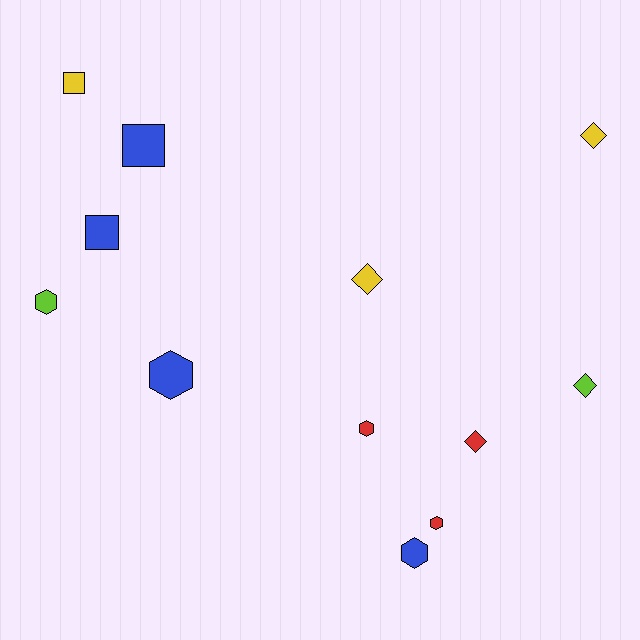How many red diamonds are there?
There is 1 red diamond.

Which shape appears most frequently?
Hexagon, with 5 objects.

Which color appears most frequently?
Blue, with 4 objects.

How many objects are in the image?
There are 12 objects.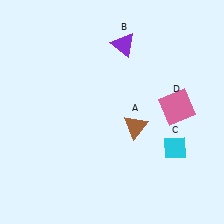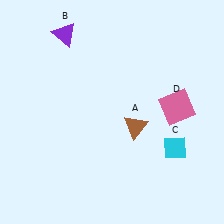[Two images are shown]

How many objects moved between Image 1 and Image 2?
1 object moved between the two images.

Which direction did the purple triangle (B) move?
The purple triangle (B) moved left.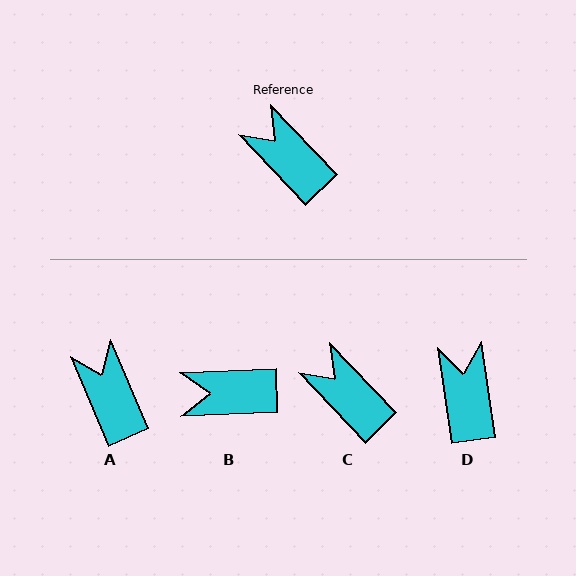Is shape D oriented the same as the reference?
No, it is off by about 36 degrees.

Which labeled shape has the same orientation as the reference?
C.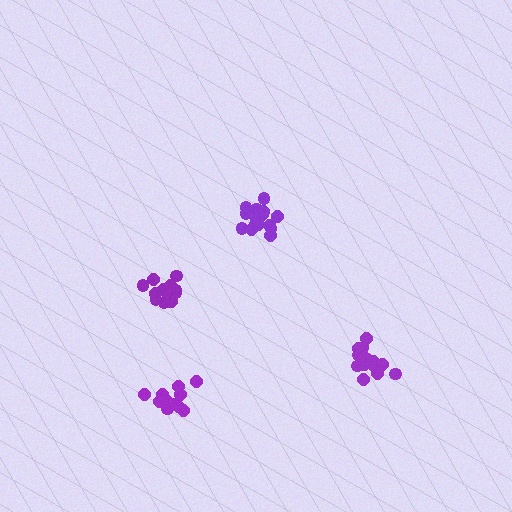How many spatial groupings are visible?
There are 4 spatial groupings.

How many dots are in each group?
Group 1: 14 dots, Group 2: 17 dots, Group 3: 17 dots, Group 4: 12 dots (60 total).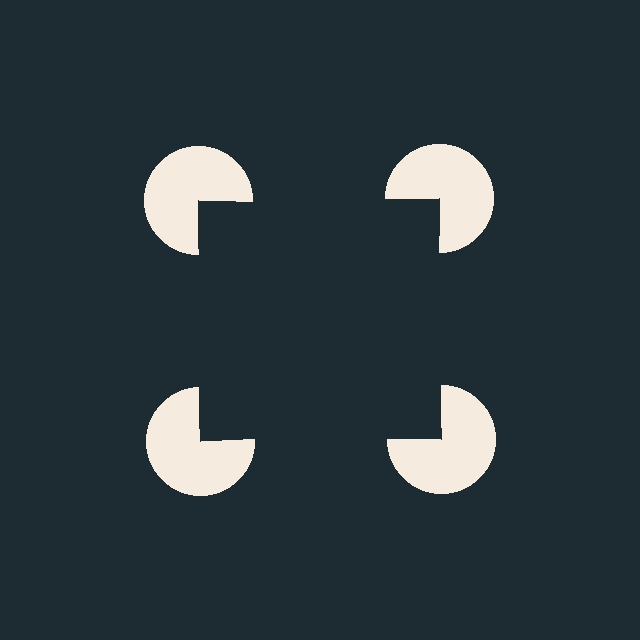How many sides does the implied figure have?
4 sides.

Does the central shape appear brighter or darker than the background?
It typically appears slightly darker than the background, even though no actual brightness change is drawn.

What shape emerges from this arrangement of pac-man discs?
An illusory square — its edges are inferred from the aligned wedge cuts in the pac-man discs, not physically drawn.